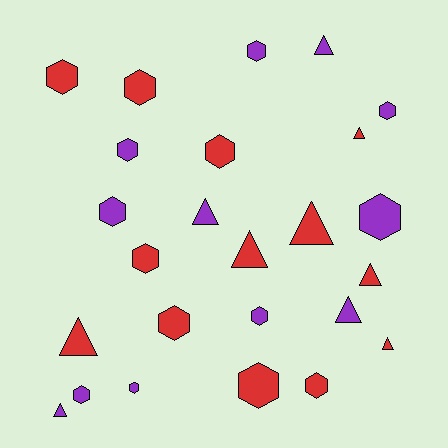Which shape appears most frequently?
Hexagon, with 15 objects.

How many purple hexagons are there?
There are 8 purple hexagons.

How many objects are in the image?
There are 25 objects.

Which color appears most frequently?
Red, with 13 objects.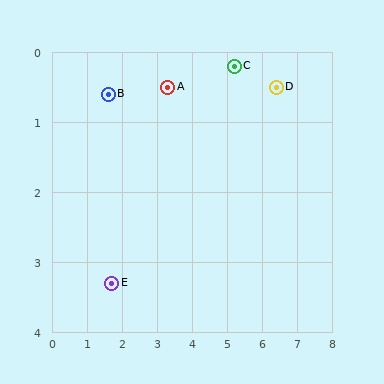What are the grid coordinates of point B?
Point B is at approximately (1.6, 0.6).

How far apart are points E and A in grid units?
Points E and A are about 3.2 grid units apart.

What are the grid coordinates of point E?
Point E is at approximately (1.7, 3.3).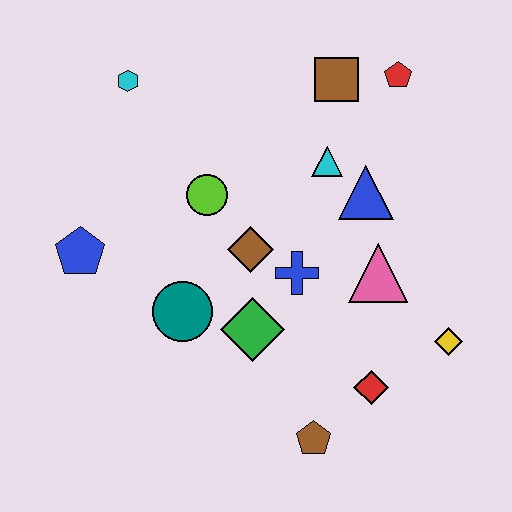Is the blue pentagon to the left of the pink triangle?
Yes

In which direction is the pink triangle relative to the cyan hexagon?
The pink triangle is to the right of the cyan hexagon.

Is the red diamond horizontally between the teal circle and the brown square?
No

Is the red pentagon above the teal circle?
Yes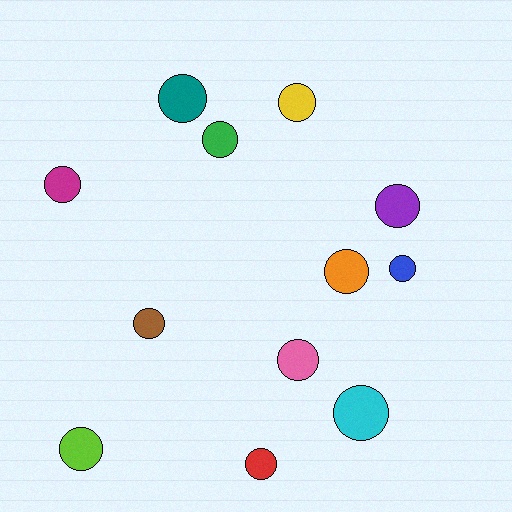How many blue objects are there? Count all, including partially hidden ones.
There is 1 blue object.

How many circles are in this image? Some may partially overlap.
There are 12 circles.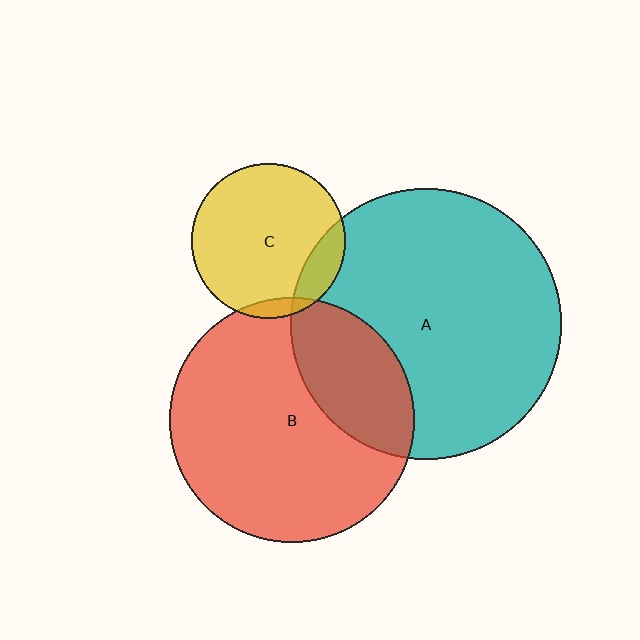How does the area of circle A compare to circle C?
Approximately 3.1 times.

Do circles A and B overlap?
Yes.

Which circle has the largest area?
Circle A (teal).